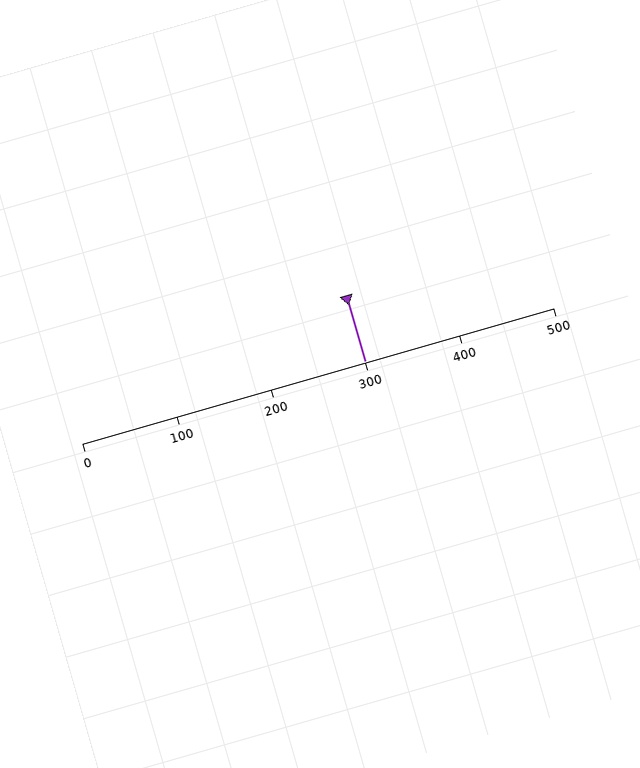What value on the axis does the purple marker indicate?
The marker indicates approximately 300.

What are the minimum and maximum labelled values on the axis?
The axis runs from 0 to 500.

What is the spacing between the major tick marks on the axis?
The major ticks are spaced 100 apart.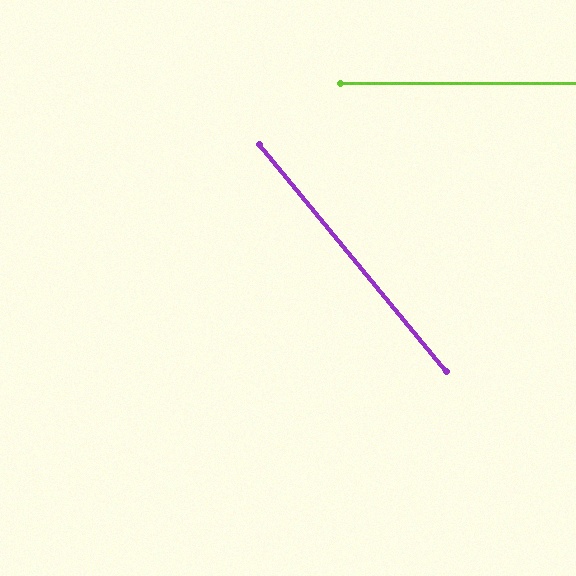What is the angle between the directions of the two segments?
Approximately 50 degrees.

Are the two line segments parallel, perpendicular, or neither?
Neither parallel nor perpendicular — they differ by about 50°.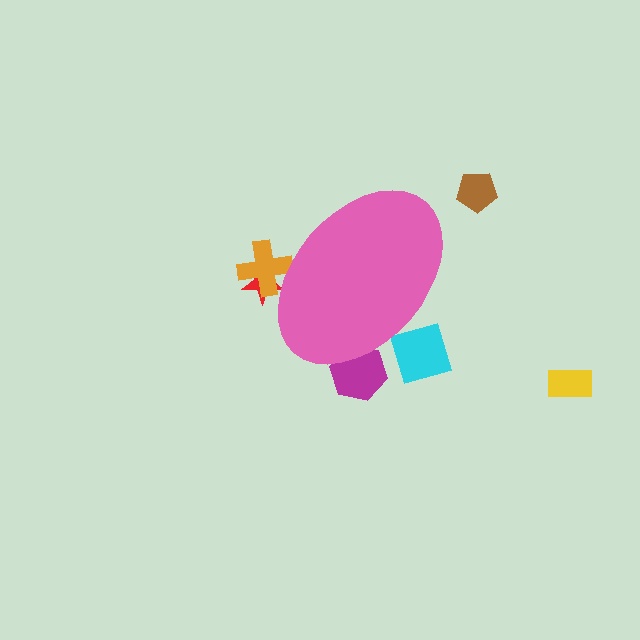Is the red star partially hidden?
Yes, the red star is partially hidden behind the pink ellipse.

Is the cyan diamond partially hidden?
Yes, the cyan diamond is partially hidden behind the pink ellipse.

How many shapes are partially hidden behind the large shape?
4 shapes are partially hidden.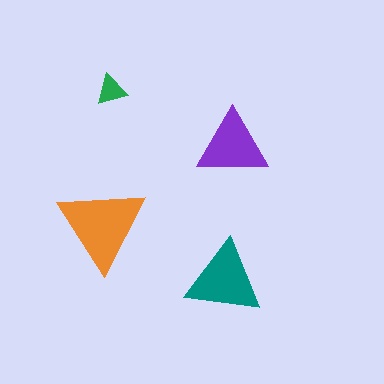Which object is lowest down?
The teal triangle is bottommost.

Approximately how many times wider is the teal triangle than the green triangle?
About 2.5 times wider.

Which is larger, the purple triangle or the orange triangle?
The orange one.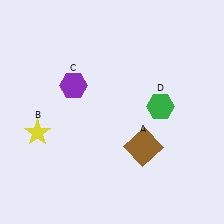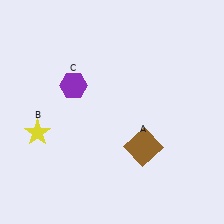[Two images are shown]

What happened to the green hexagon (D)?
The green hexagon (D) was removed in Image 2. It was in the top-right area of Image 1.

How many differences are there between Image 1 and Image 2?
There is 1 difference between the two images.